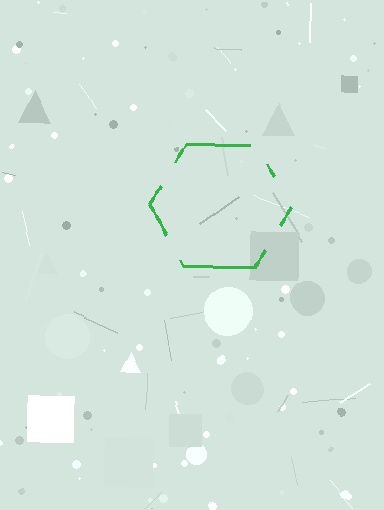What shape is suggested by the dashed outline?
The dashed outline suggests a hexagon.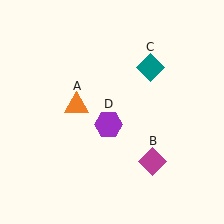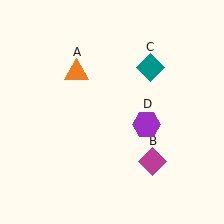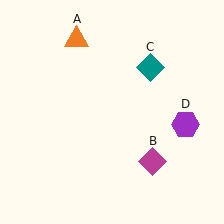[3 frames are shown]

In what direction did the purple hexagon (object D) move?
The purple hexagon (object D) moved right.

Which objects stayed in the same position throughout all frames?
Magenta diamond (object B) and teal diamond (object C) remained stationary.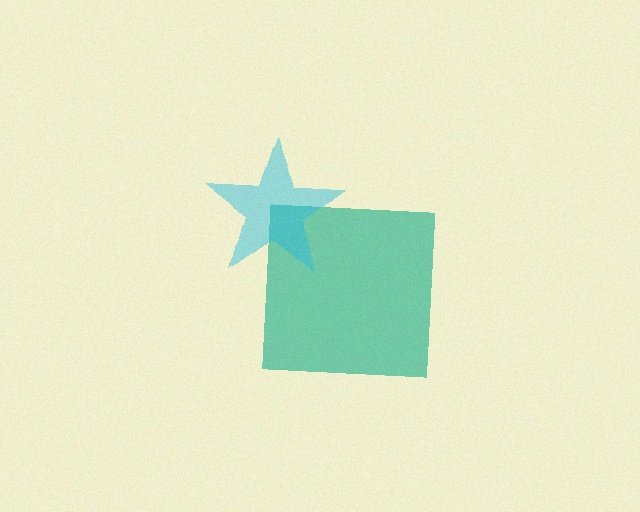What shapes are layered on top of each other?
The layered shapes are: a teal square, a cyan star.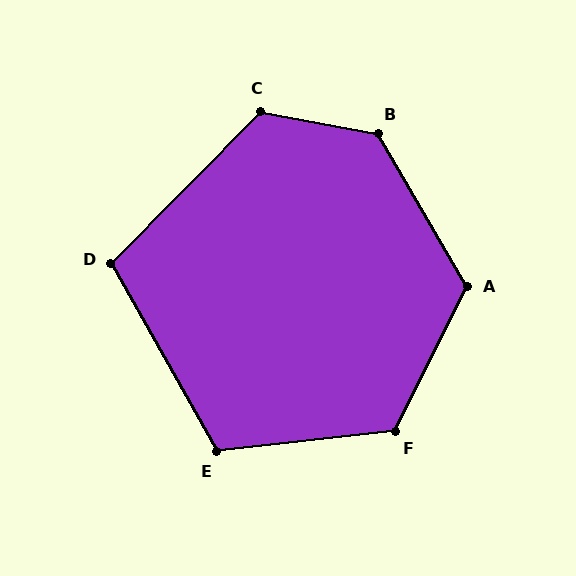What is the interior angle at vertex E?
Approximately 113 degrees (obtuse).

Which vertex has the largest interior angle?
B, at approximately 131 degrees.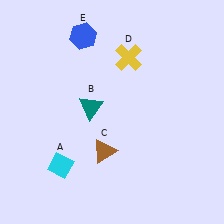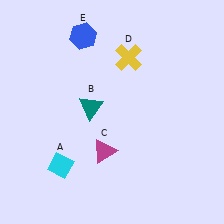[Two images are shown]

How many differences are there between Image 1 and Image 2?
There is 1 difference between the two images.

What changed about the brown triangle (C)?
In Image 1, C is brown. In Image 2, it changed to magenta.